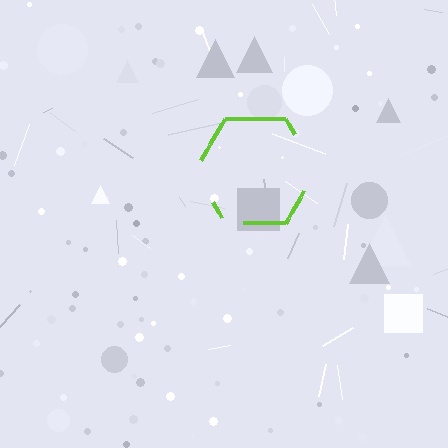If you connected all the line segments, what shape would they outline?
They would outline a hexagon.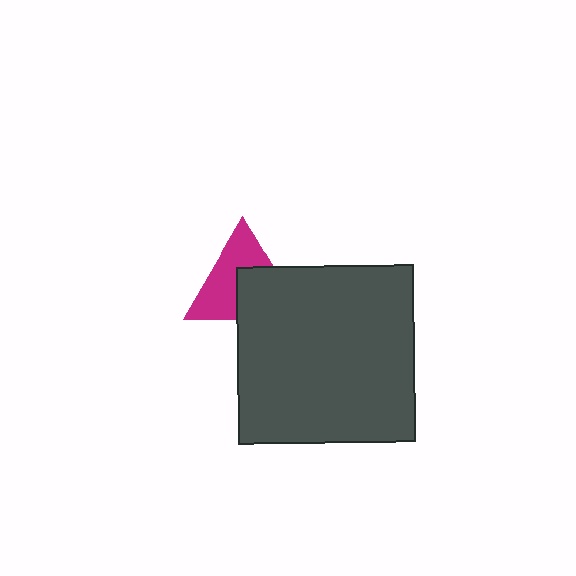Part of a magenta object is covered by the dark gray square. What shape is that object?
It is a triangle.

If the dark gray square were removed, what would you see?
You would see the complete magenta triangle.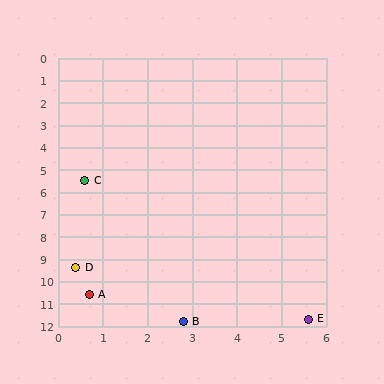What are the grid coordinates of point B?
Point B is at approximately (2.8, 11.8).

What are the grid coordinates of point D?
Point D is at approximately (0.4, 9.4).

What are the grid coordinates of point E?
Point E is at approximately (5.6, 11.7).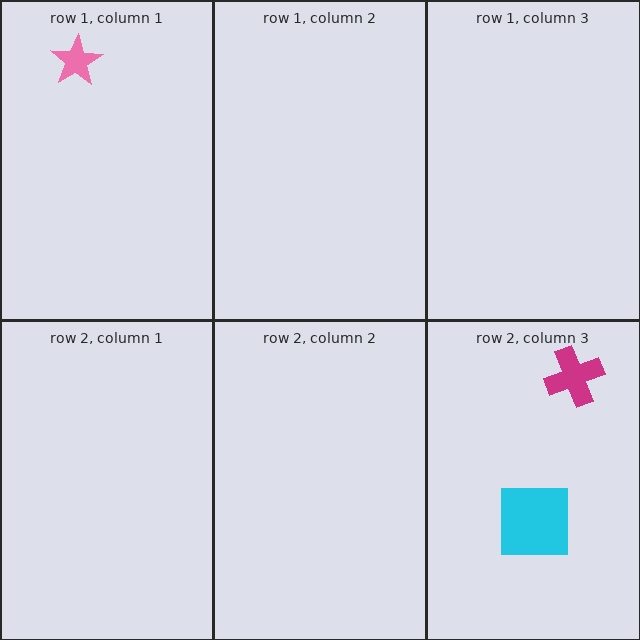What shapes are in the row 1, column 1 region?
The pink star.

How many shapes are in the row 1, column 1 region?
1.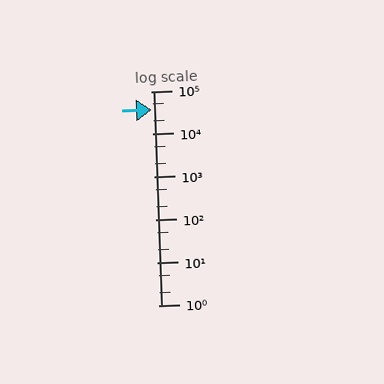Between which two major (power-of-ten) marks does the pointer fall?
The pointer is between 10000 and 100000.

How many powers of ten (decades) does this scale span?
The scale spans 5 decades, from 1 to 100000.